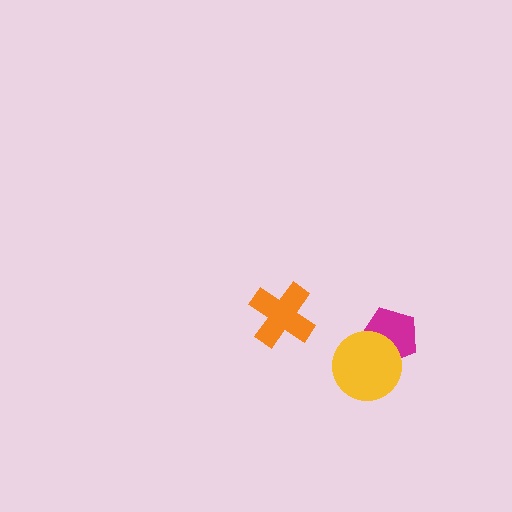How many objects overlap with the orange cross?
0 objects overlap with the orange cross.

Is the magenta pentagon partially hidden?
Yes, it is partially covered by another shape.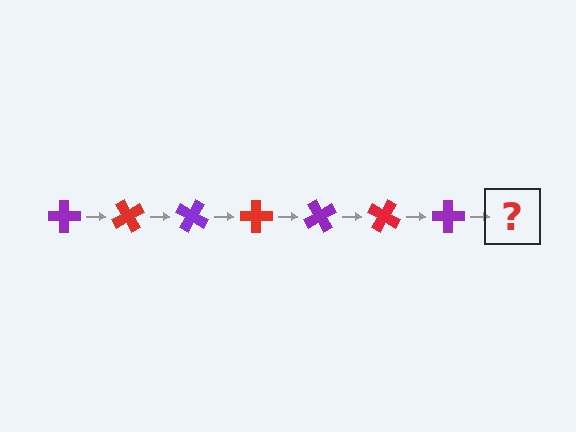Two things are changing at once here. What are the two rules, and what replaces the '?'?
The two rules are that it rotates 60 degrees each step and the color cycles through purple and red. The '?' should be a red cross, rotated 420 degrees from the start.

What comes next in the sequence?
The next element should be a red cross, rotated 420 degrees from the start.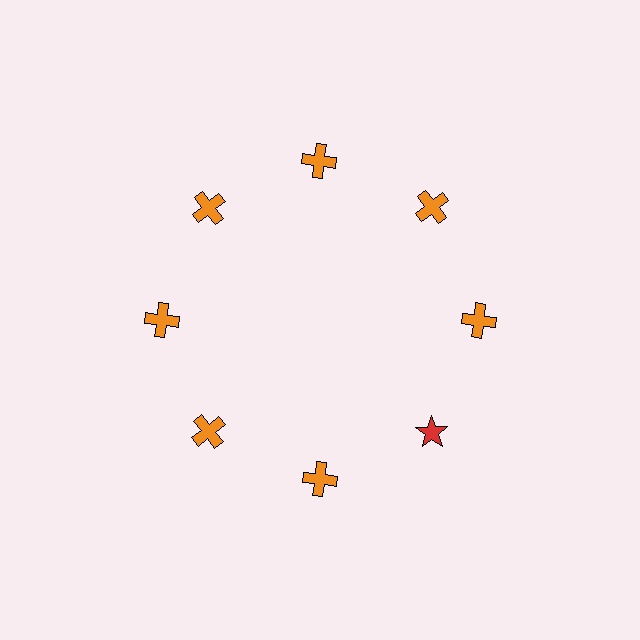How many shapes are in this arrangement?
There are 8 shapes arranged in a ring pattern.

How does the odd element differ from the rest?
It differs in both color (red instead of orange) and shape (star instead of cross).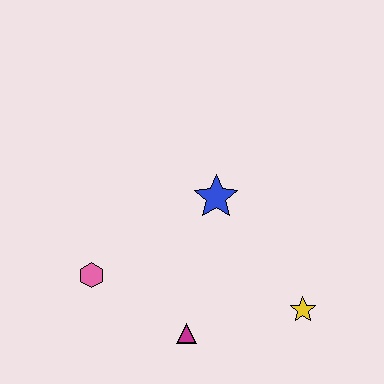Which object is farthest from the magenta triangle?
The blue star is farthest from the magenta triangle.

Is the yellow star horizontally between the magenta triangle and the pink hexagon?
No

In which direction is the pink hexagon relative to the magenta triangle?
The pink hexagon is to the left of the magenta triangle.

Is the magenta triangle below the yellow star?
Yes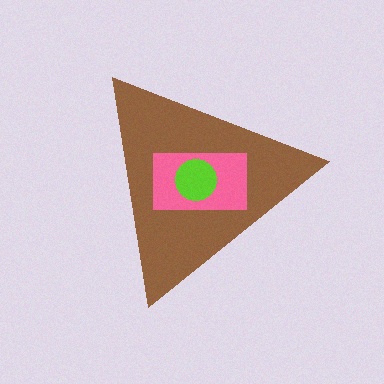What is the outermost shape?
The brown triangle.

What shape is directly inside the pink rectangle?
The lime circle.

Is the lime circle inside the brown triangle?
Yes.